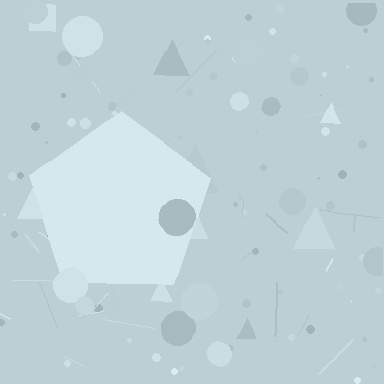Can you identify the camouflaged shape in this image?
The camouflaged shape is a pentagon.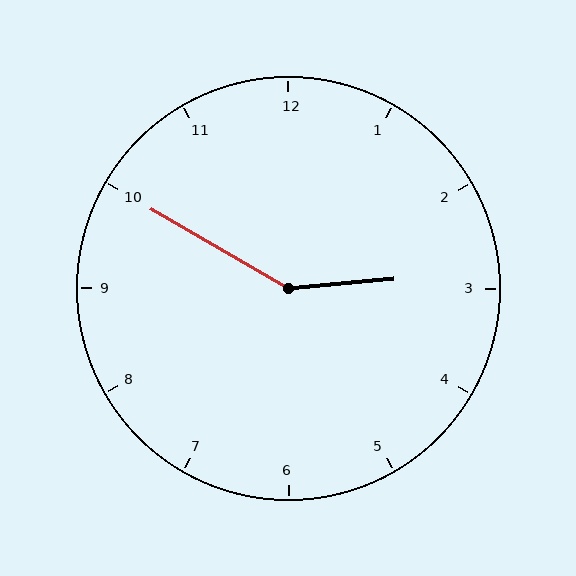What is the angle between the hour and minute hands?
Approximately 145 degrees.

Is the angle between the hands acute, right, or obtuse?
It is obtuse.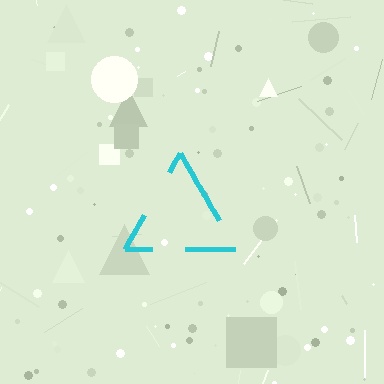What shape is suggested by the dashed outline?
The dashed outline suggests a triangle.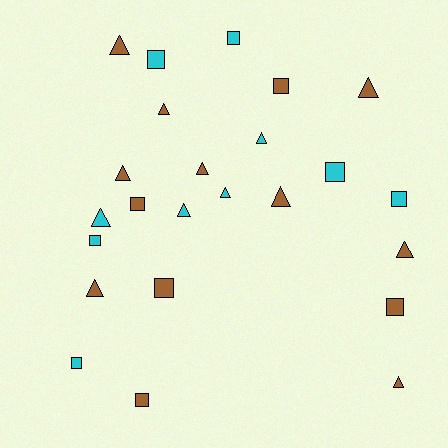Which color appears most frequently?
Brown, with 14 objects.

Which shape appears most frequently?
Triangle, with 13 objects.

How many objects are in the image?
There are 24 objects.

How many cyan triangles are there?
There are 4 cyan triangles.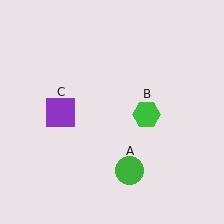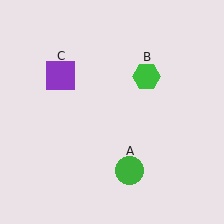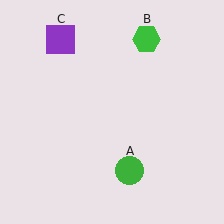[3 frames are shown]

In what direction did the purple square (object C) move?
The purple square (object C) moved up.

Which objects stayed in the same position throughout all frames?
Green circle (object A) remained stationary.